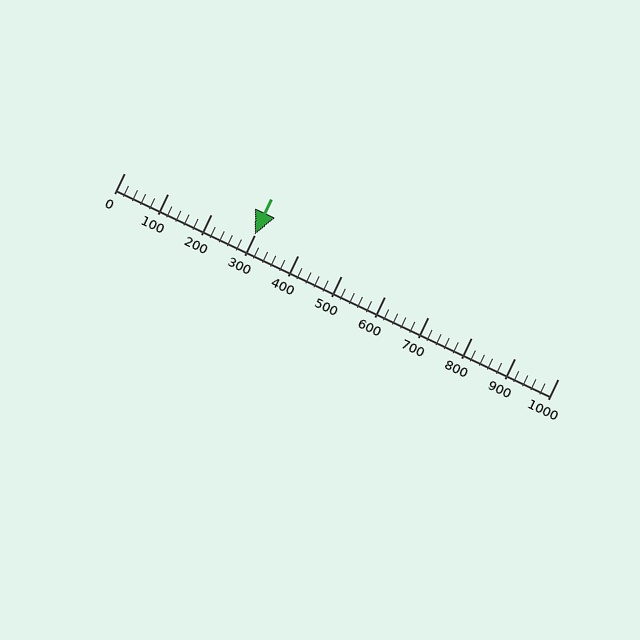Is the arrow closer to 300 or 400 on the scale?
The arrow is closer to 300.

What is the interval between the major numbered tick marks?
The major tick marks are spaced 100 units apart.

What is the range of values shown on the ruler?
The ruler shows values from 0 to 1000.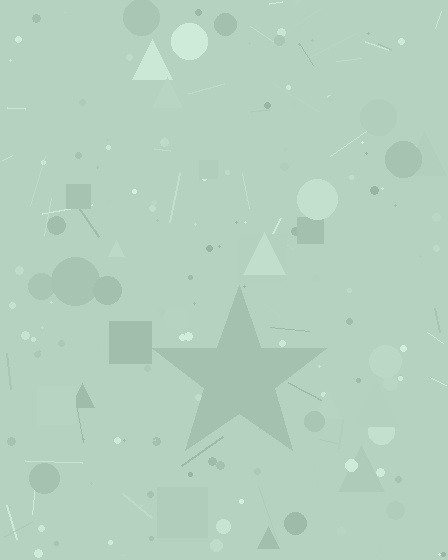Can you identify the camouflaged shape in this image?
The camouflaged shape is a star.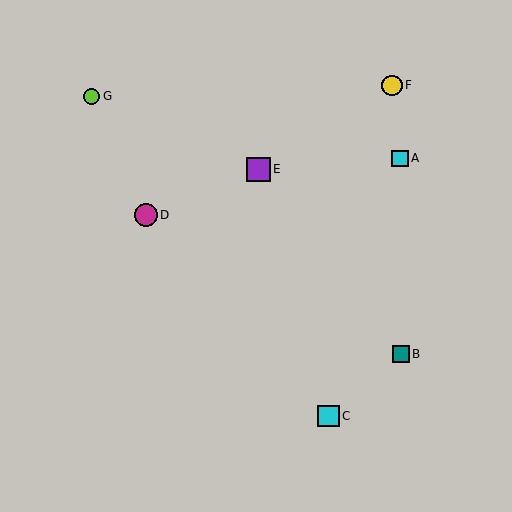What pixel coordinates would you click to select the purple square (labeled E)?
Click at (258, 169) to select the purple square E.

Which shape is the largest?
The purple square (labeled E) is the largest.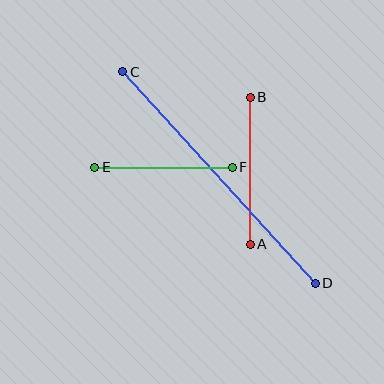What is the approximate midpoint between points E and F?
The midpoint is at approximately (164, 167) pixels.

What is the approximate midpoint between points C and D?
The midpoint is at approximately (219, 177) pixels.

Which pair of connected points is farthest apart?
Points C and D are farthest apart.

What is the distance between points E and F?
The distance is approximately 137 pixels.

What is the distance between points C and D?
The distance is approximately 286 pixels.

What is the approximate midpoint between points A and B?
The midpoint is at approximately (250, 171) pixels.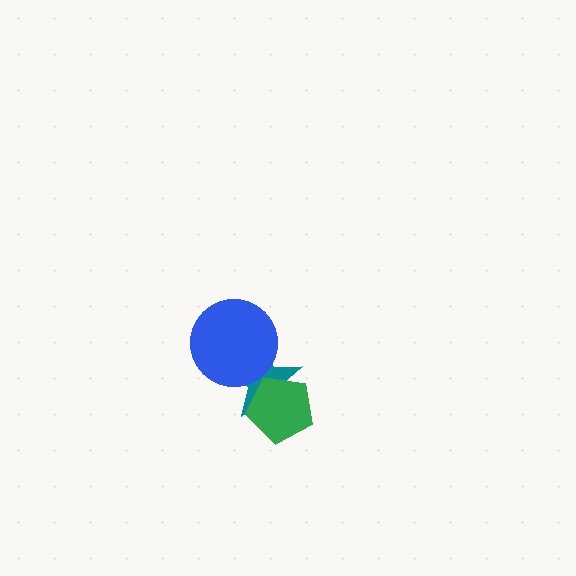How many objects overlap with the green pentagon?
1 object overlaps with the green pentagon.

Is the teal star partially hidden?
Yes, it is partially covered by another shape.